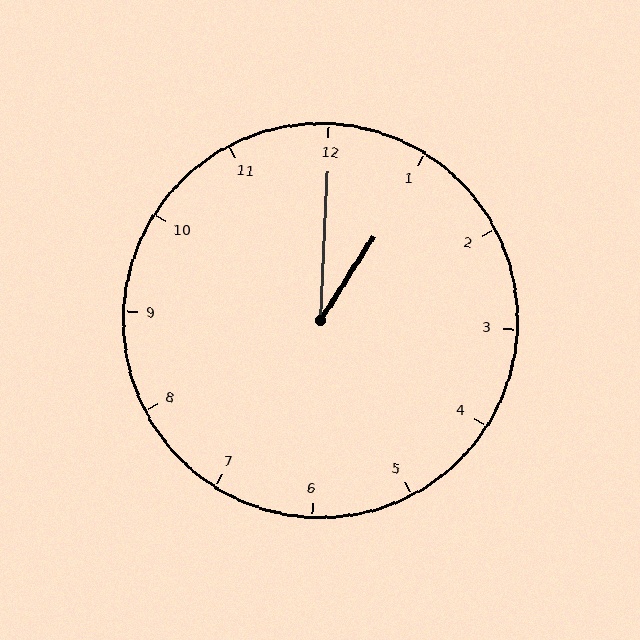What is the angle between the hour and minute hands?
Approximately 30 degrees.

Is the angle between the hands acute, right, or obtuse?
It is acute.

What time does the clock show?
1:00.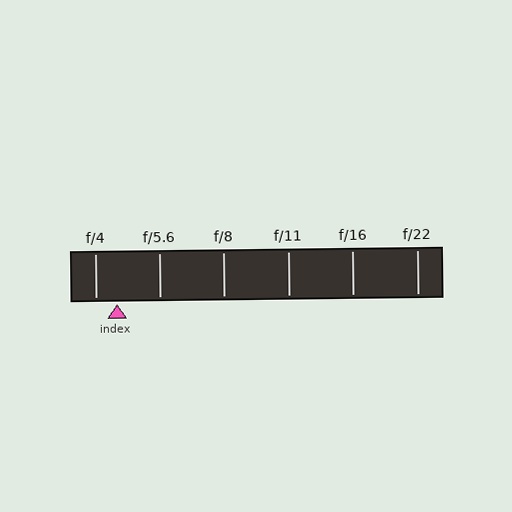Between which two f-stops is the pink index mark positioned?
The index mark is between f/4 and f/5.6.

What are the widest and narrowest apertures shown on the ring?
The widest aperture shown is f/4 and the narrowest is f/22.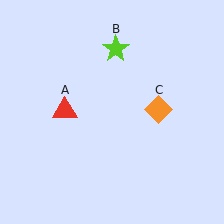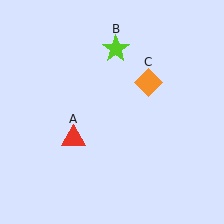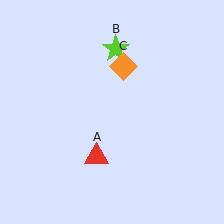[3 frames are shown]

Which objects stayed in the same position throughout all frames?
Lime star (object B) remained stationary.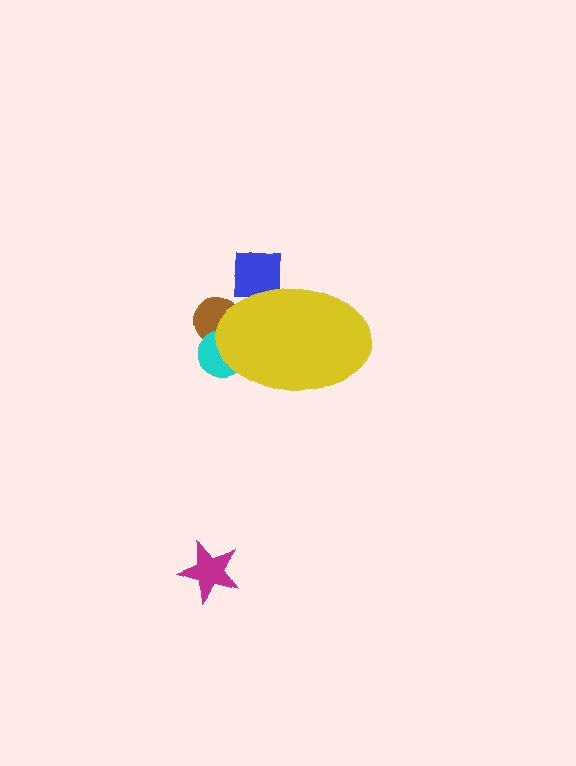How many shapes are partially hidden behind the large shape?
3 shapes are partially hidden.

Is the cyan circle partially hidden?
Yes, the cyan circle is partially hidden behind the yellow ellipse.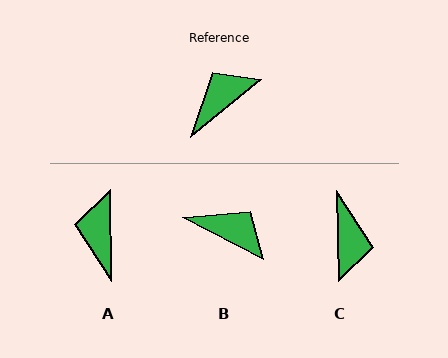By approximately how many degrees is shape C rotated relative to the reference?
Approximately 128 degrees clockwise.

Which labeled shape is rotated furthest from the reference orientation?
C, about 128 degrees away.